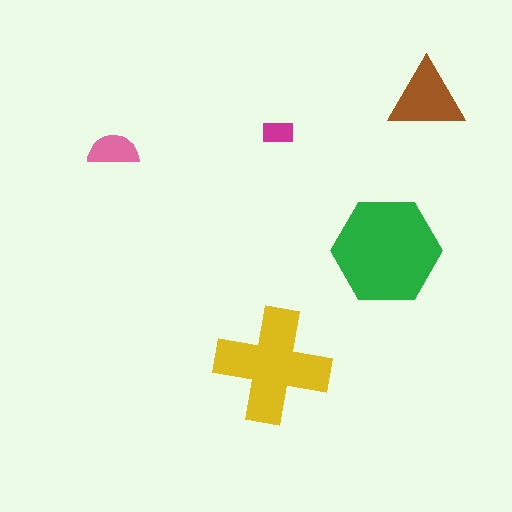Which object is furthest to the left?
The pink semicircle is leftmost.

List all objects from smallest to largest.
The magenta rectangle, the pink semicircle, the brown triangle, the yellow cross, the green hexagon.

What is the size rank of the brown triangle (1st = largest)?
3rd.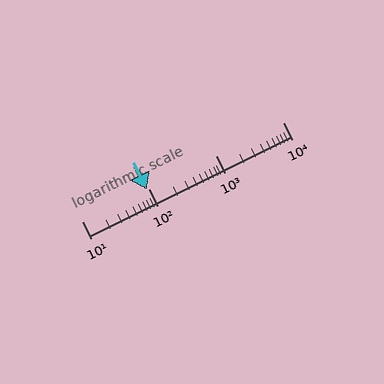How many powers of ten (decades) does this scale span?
The scale spans 3 decades, from 10 to 10000.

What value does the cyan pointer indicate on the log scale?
The pointer indicates approximately 94.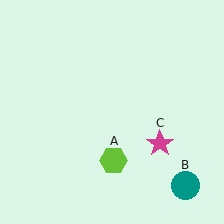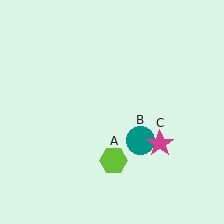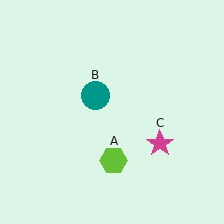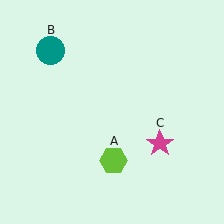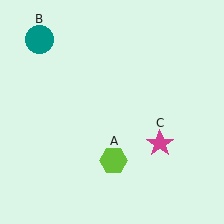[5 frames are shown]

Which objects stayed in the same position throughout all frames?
Lime hexagon (object A) and magenta star (object C) remained stationary.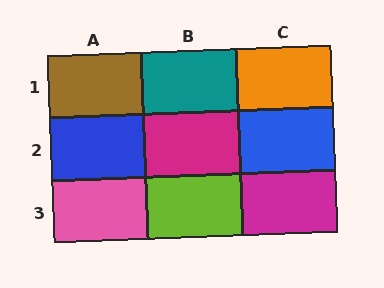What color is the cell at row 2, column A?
Blue.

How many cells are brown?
1 cell is brown.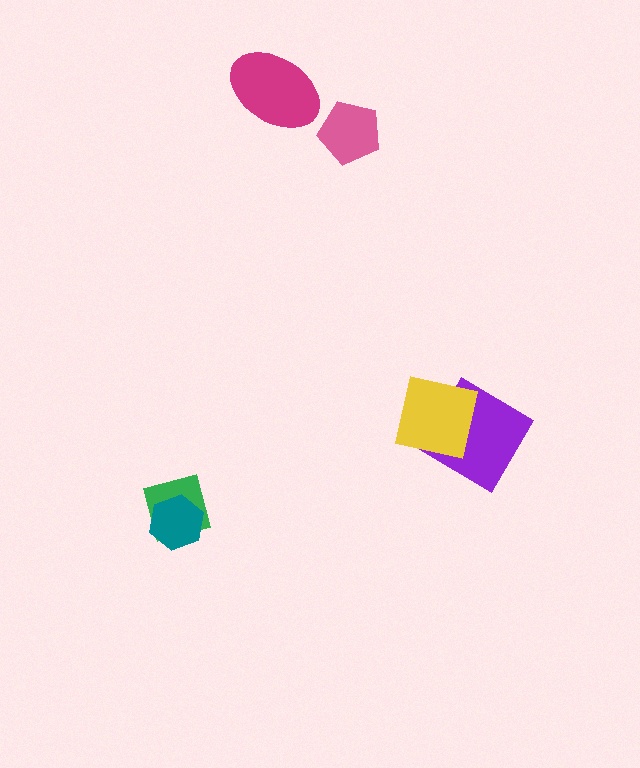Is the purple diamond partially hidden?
Yes, it is partially covered by another shape.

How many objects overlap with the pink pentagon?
0 objects overlap with the pink pentagon.